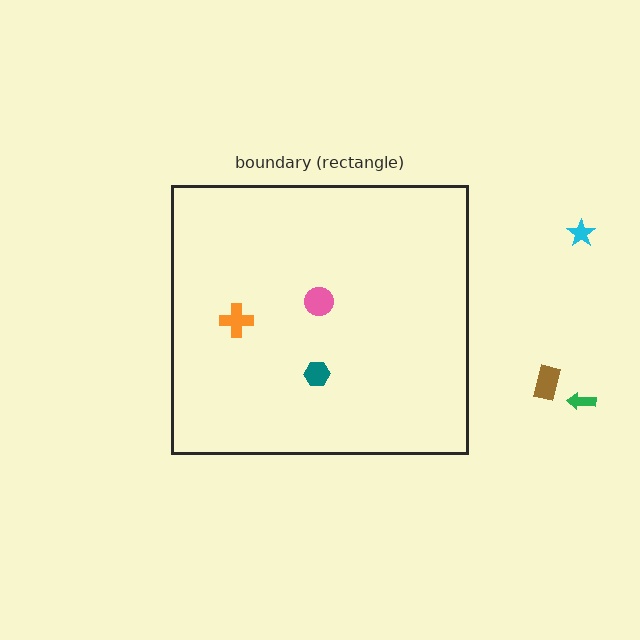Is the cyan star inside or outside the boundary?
Outside.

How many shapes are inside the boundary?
3 inside, 3 outside.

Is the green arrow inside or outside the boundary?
Outside.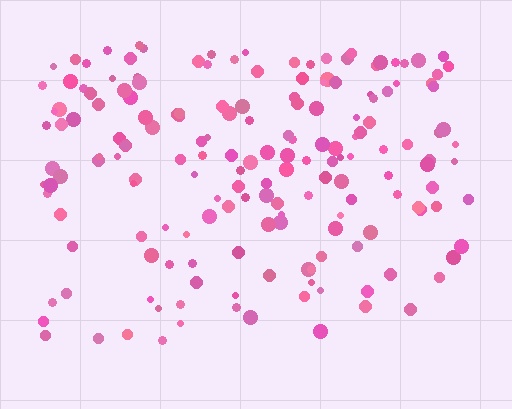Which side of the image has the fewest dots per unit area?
The bottom.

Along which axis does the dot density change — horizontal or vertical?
Vertical.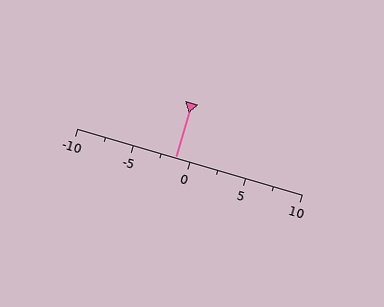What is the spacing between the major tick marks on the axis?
The major ticks are spaced 5 apart.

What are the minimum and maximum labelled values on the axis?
The axis runs from -10 to 10.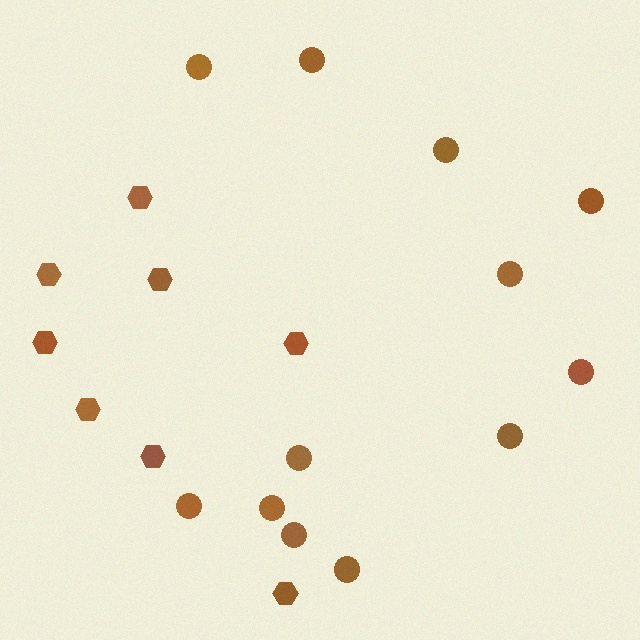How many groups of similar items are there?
There are 2 groups: one group of hexagons (8) and one group of circles (12).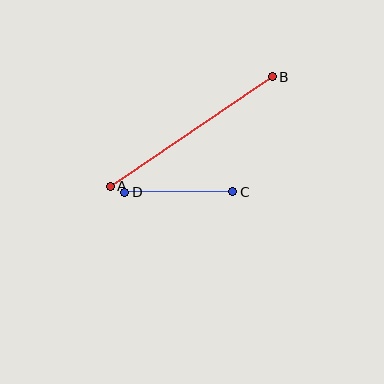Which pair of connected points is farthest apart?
Points A and B are farthest apart.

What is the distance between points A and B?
The distance is approximately 196 pixels.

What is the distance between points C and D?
The distance is approximately 108 pixels.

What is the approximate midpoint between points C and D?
The midpoint is at approximately (179, 192) pixels.